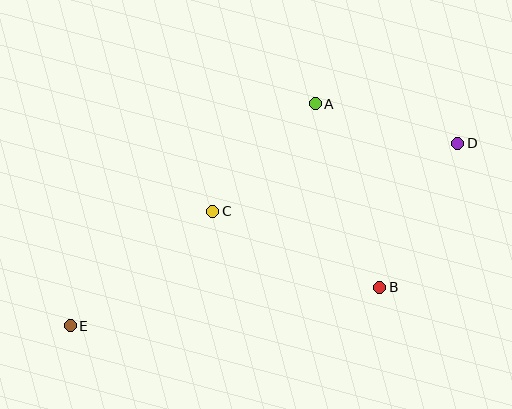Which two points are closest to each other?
Points A and D are closest to each other.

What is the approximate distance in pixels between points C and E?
The distance between C and E is approximately 183 pixels.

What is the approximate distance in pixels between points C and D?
The distance between C and D is approximately 255 pixels.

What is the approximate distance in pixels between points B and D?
The distance between B and D is approximately 164 pixels.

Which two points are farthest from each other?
Points D and E are farthest from each other.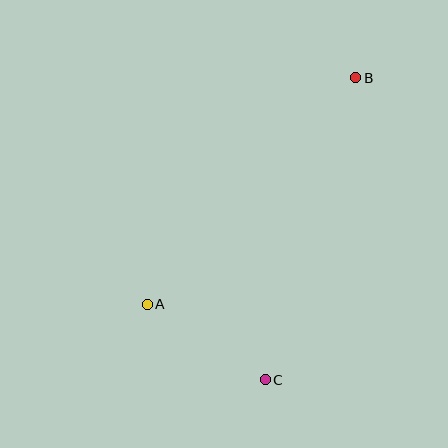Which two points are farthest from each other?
Points B and C are farthest from each other.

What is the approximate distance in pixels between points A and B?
The distance between A and B is approximately 308 pixels.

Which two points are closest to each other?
Points A and C are closest to each other.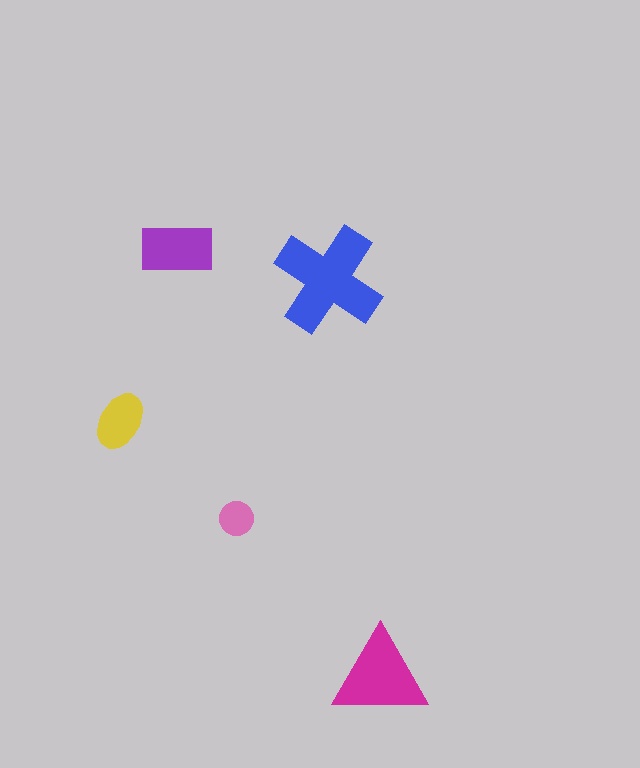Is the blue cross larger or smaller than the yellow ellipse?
Larger.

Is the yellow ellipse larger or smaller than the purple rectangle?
Smaller.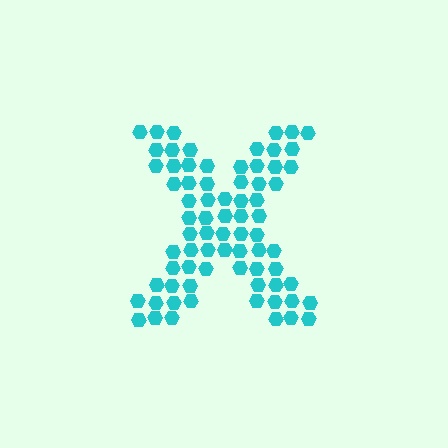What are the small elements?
The small elements are hexagons.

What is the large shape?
The large shape is the letter X.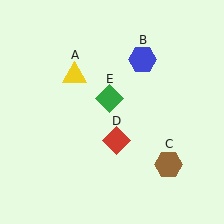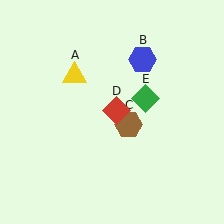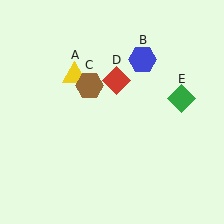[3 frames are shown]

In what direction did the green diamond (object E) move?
The green diamond (object E) moved right.